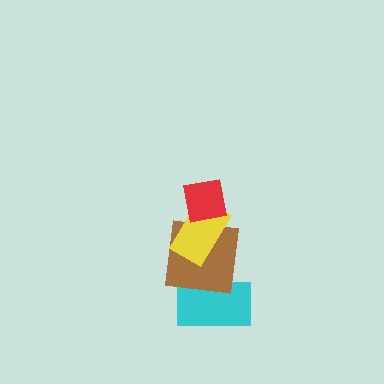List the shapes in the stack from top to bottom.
From top to bottom: the red square, the yellow rectangle, the brown square, the cyan rectangle.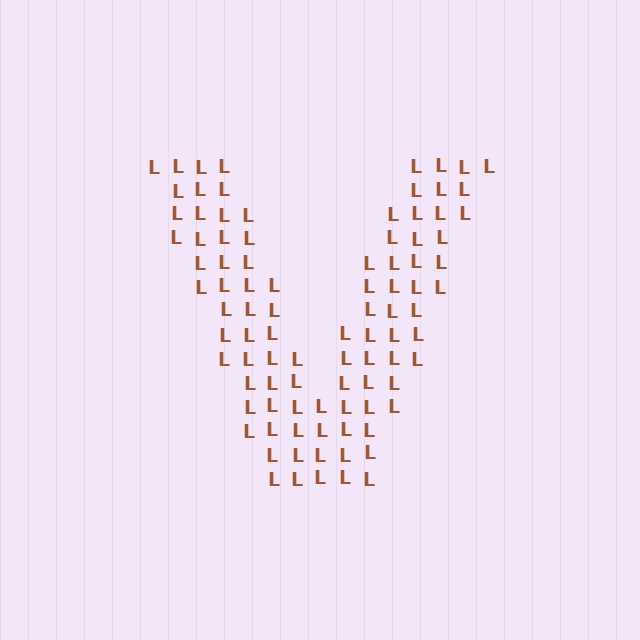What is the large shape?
The large shape is the letter V.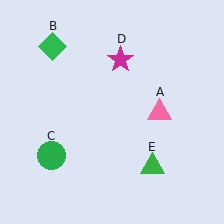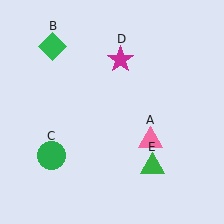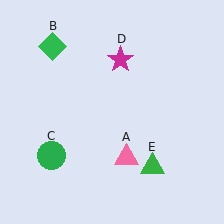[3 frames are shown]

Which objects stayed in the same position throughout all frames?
Green diamond (object B) and green circle (object C) and magenta star (object D) and green triangle (object E) remained stationary.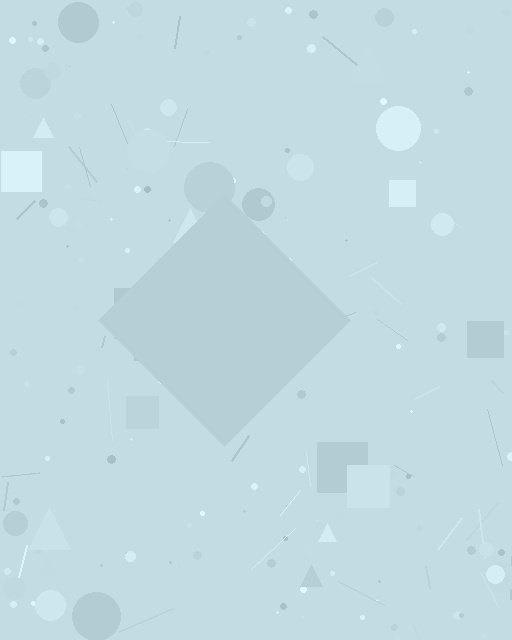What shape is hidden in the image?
A diamond is hidden in the image.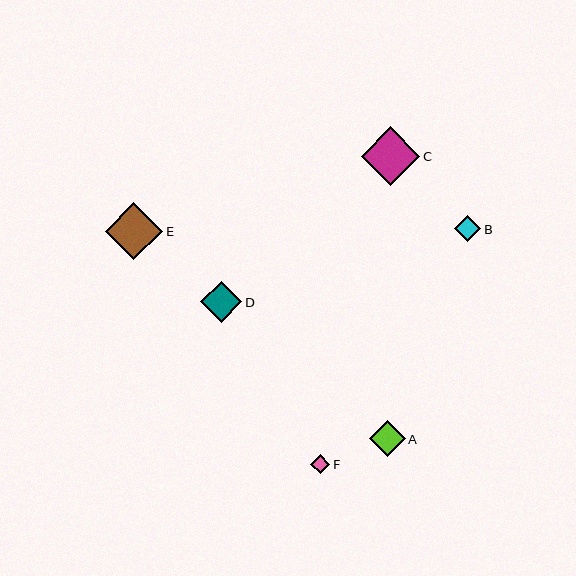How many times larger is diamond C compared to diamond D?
Diamond C is approximately 1.4 times the size of diamond D.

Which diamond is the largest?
Diamond C is the largest with a size of approximately 59 pixels.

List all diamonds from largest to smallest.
From largest to smallest: C, E, D, A, B, F.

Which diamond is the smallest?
Diamond F is the smallest with a size of approximately 19 pixels.